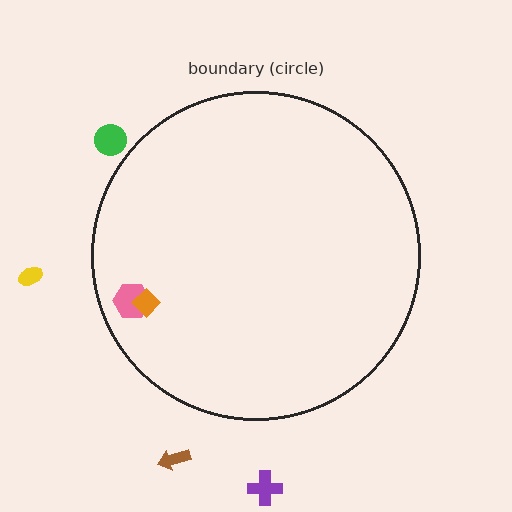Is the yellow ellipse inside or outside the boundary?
Outside.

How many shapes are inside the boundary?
2 inside, 4 outside.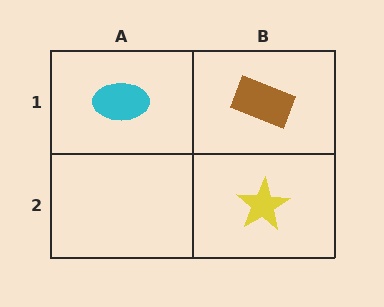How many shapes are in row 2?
1 shape.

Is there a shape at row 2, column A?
No, that cell is empty.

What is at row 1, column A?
A cyan ellipse.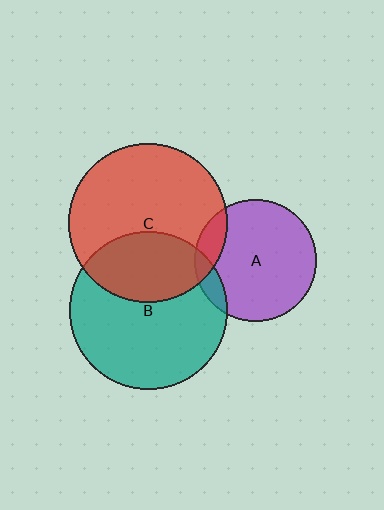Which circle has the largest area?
Circle C (red).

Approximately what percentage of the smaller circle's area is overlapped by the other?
Approximately 10%.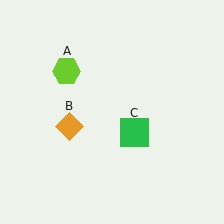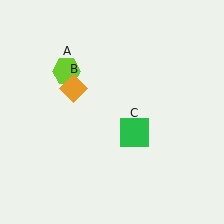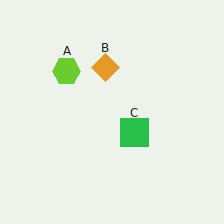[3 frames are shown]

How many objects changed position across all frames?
1 object changed position: orange diamond (object B).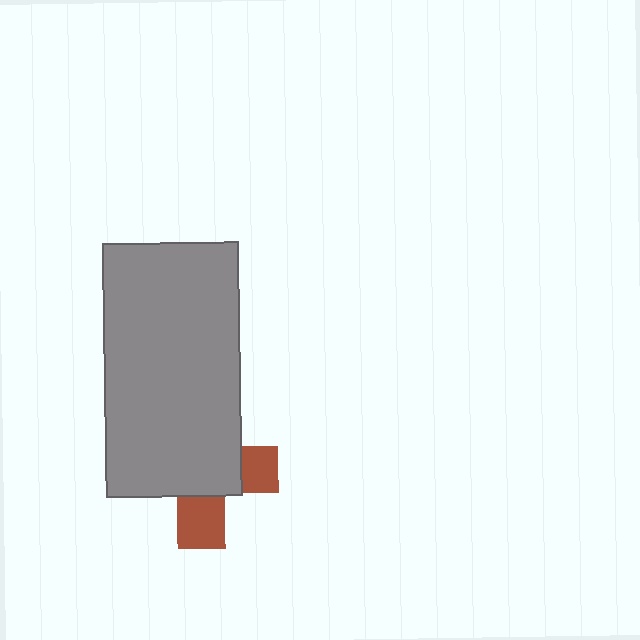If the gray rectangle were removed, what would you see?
You would see the complete brown cross.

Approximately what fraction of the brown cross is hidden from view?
Roughly 67% of the brown cross is hidden behind the gray rectangle.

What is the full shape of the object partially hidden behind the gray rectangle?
The partially hidden object is a brown cross.